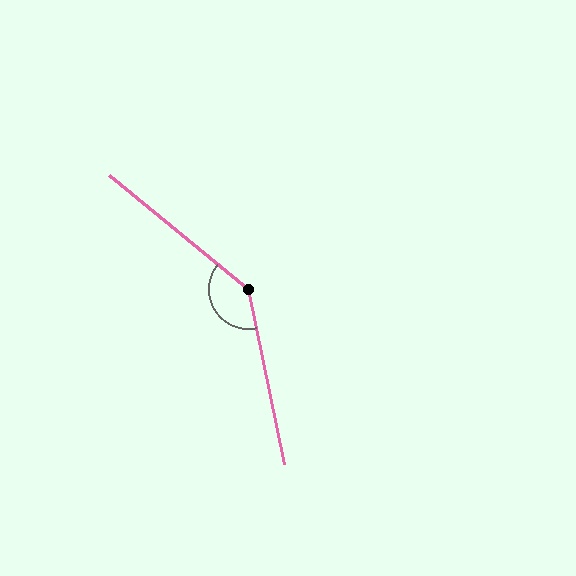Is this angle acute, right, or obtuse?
It is obtuse.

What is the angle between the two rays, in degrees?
Approximately 141 degrees.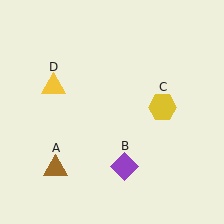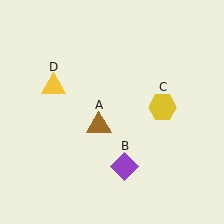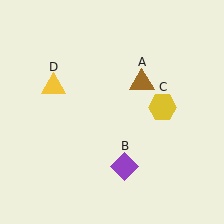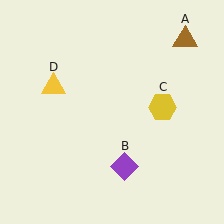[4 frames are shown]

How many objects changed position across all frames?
1 object changed position: brown triangle (object A).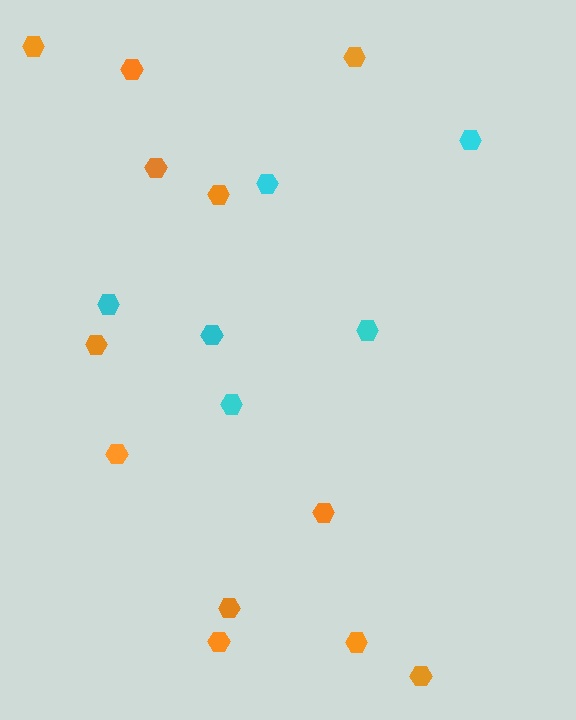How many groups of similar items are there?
There are 2 groups: one group of cyan hexagons (6) and one group of orange hexagons (12).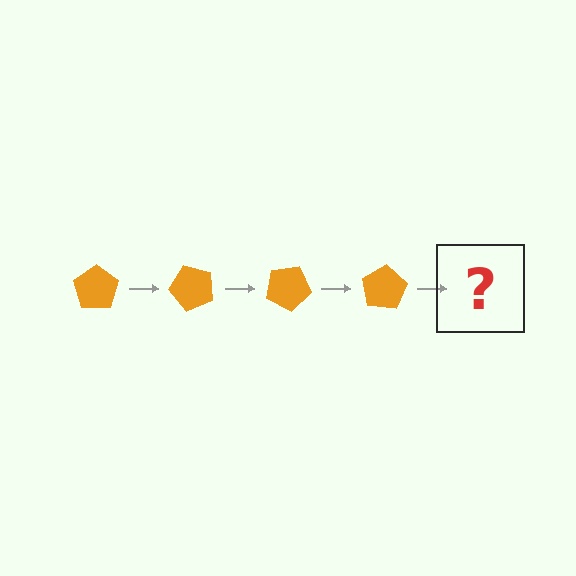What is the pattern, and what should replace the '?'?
The pattern is that the pentagon rotates 50 degrees each step. The '?' should be an orange pentagon rotated 200 degrees.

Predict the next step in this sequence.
The next step is an orange pentagon rotated 200 degrees.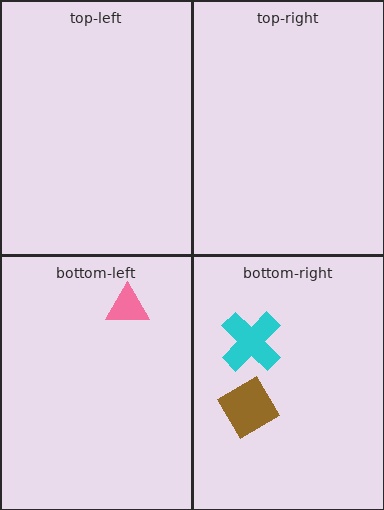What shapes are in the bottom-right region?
The cyan cross, the brown diamond.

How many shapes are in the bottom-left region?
1.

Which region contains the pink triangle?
The bottom-left region.